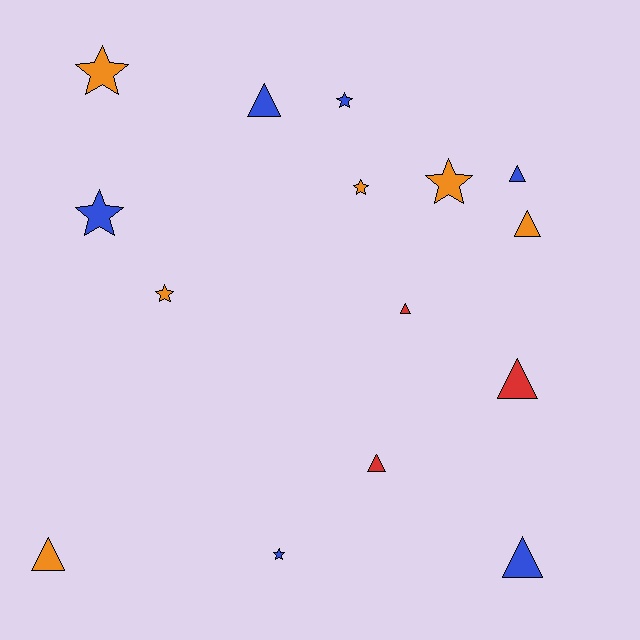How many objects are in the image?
There are 15 objects.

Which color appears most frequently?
Blue, with 6 objects.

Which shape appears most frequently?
Triangle, with 8 objects.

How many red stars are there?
There are no red stars.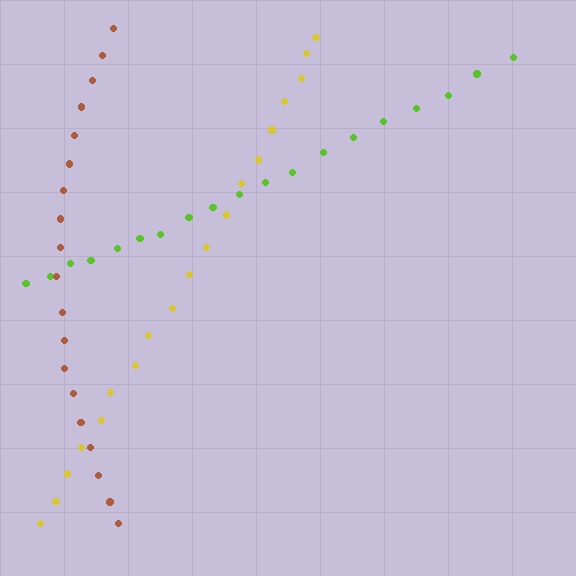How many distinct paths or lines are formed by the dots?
There are 3 distinct paths.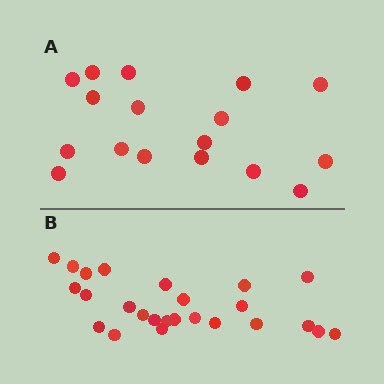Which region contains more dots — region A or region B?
Region B (the bottom region) has more dots.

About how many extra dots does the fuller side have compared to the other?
Region B has roughly 8 or so more dots than region A.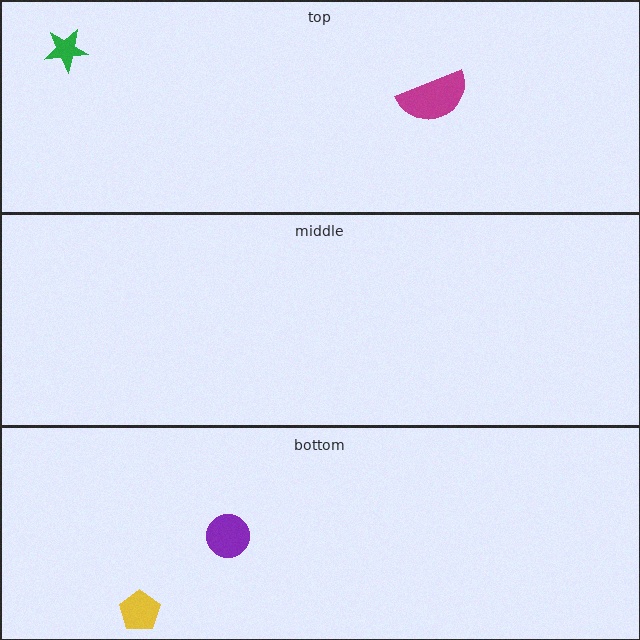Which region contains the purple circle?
The bottom region.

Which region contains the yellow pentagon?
The bottom region.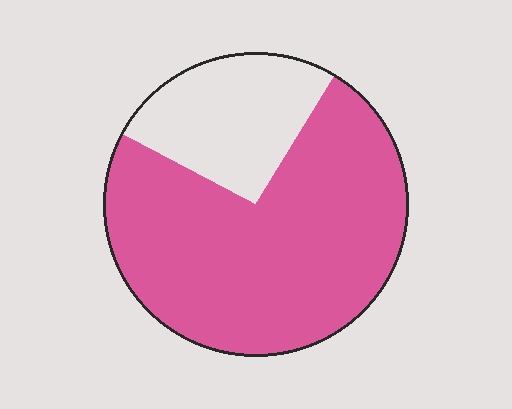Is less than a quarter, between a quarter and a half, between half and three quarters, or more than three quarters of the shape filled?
Between half and three quarters.